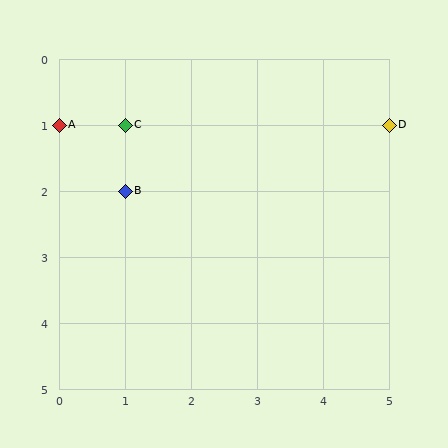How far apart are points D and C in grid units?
Points D and C are 4 columns apart.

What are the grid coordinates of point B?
Point B is at grid coordinates (1, 2).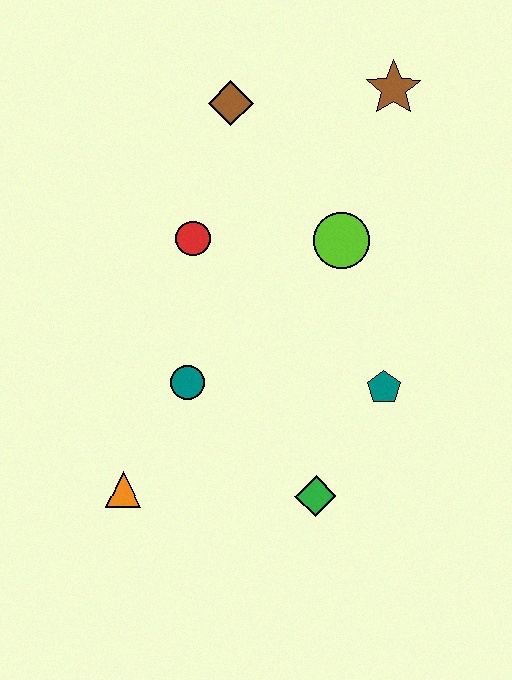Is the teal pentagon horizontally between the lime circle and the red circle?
No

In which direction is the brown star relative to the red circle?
The brown star is to the right of the red circle.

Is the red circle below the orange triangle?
No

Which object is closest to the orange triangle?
The teal circle is closest to the orange triangle.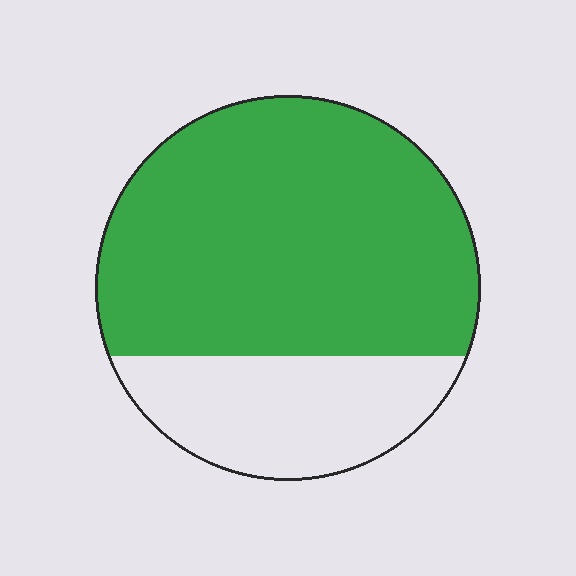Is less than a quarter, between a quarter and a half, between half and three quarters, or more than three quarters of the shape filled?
Between half and three quarters.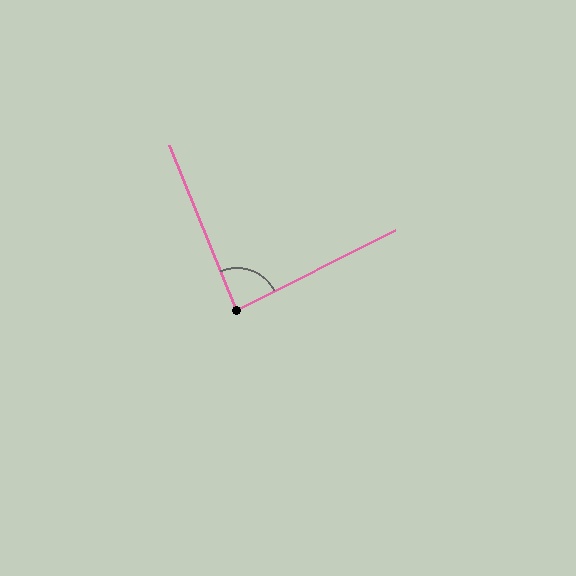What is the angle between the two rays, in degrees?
Approximately 86 degrees.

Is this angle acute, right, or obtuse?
It is approximately a right angle.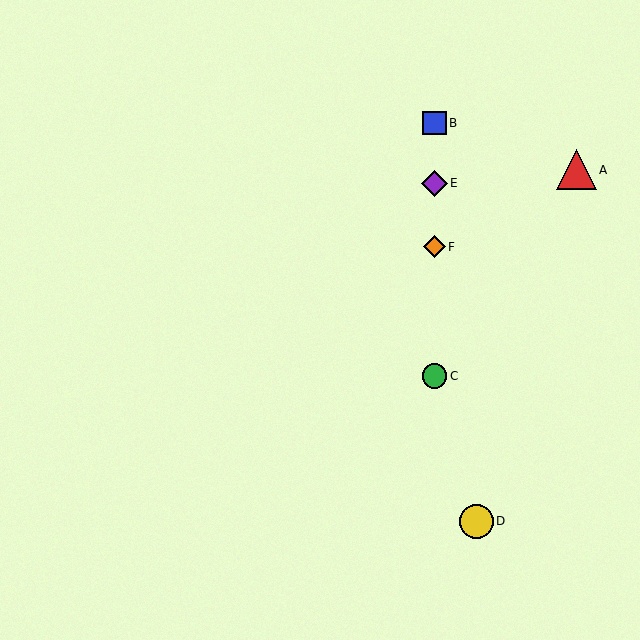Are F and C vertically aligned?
Yes, both are at x≈434.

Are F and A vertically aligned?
No, F is at x≈434 and A is at x≈577.